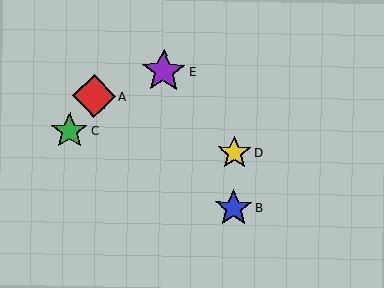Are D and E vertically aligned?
No, D is at x≈234 and E is at x≈164.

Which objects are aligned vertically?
Objects B, D are aligned vertically.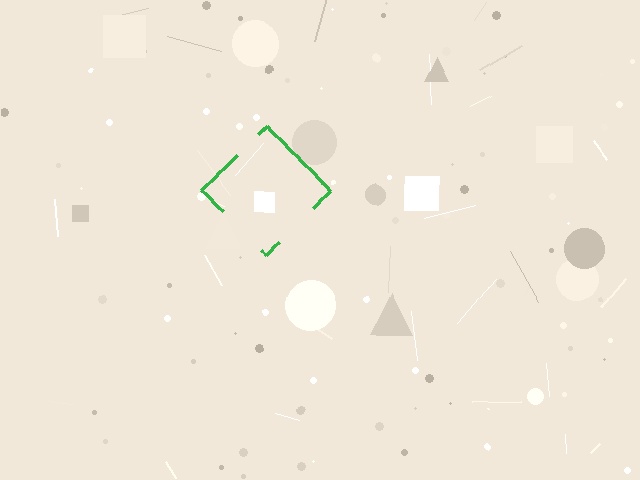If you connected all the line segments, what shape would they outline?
They would outline a diamond.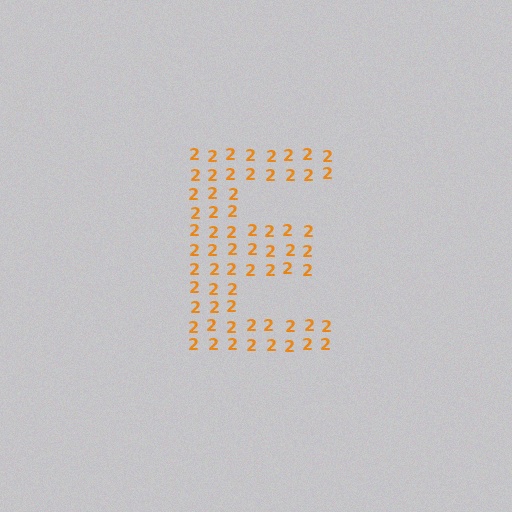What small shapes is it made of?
It is made of small digit 2's.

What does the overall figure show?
The overall figure shows the letter E.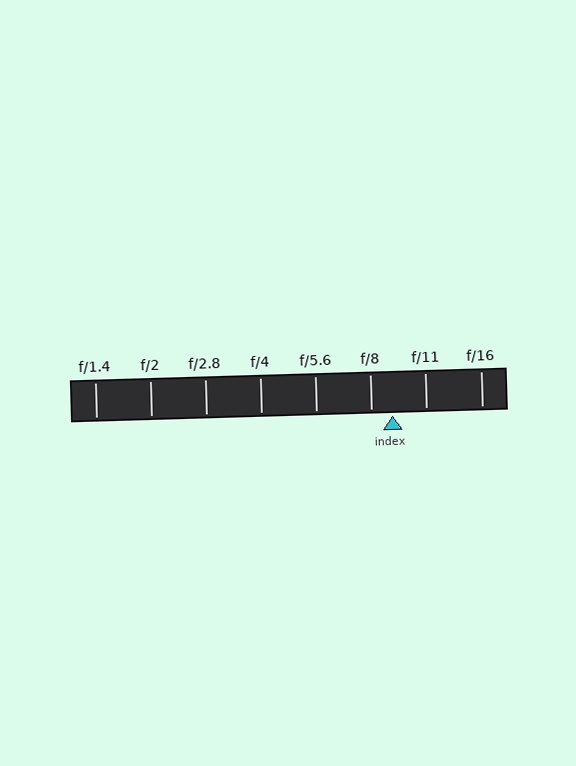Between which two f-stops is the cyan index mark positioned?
The index mark is between f/8 and f/11.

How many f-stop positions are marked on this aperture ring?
There are 8 f-stop positions marked.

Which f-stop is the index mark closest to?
The index mark is closest to f/8.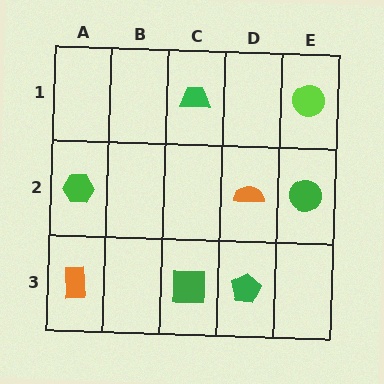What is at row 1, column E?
A lime circle.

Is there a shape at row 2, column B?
No, that cell is empty.